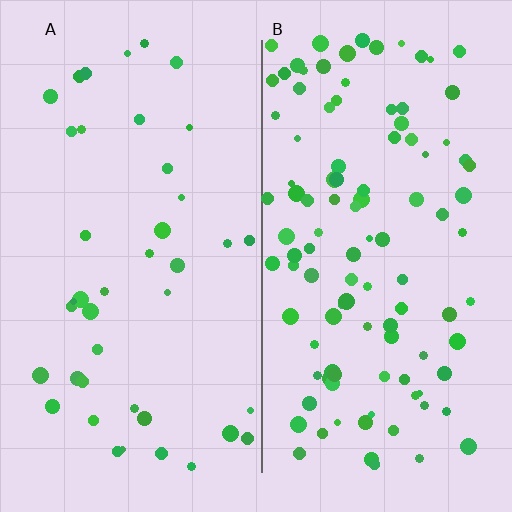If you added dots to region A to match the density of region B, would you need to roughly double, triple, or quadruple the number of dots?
Approximately triple.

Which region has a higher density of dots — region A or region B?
B (the right).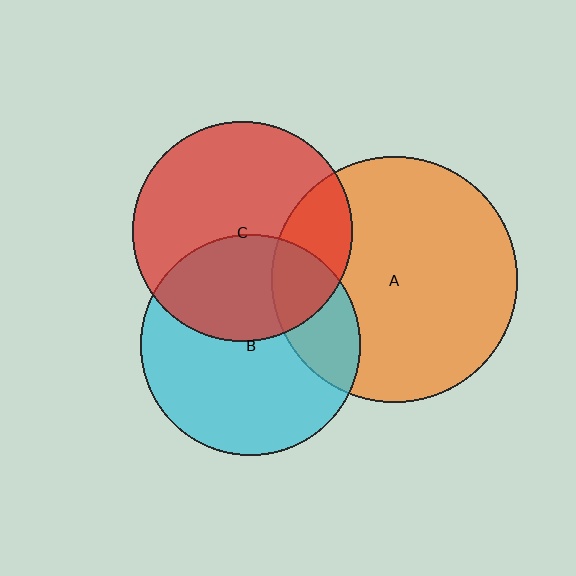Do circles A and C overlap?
Yes.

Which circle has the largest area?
Circle A (orange).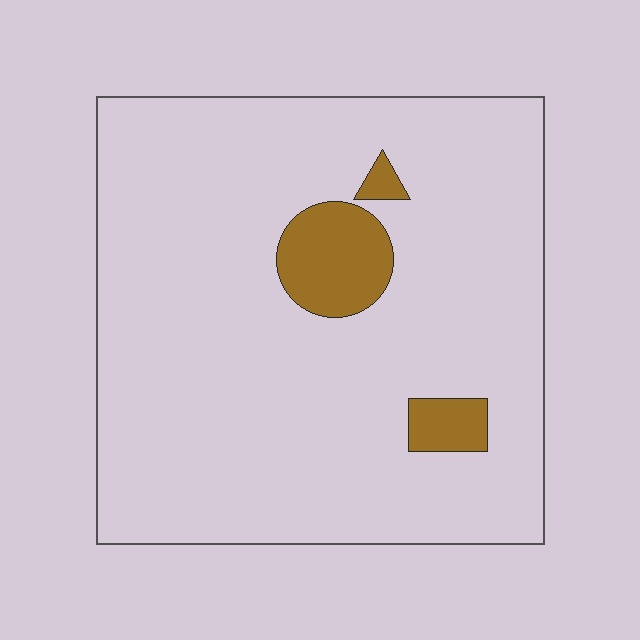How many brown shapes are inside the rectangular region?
3.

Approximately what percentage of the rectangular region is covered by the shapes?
Approximately 10%.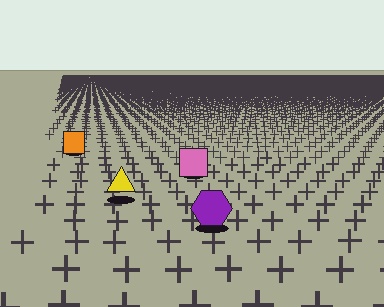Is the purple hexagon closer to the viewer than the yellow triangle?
Yes. The purple hexagon is closer — you can tell from the texture gradient: the ground texture is coarser near it.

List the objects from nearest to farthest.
From nearest to farthest: the purple hexagon, the yellow triangle, the pink square, the orange square.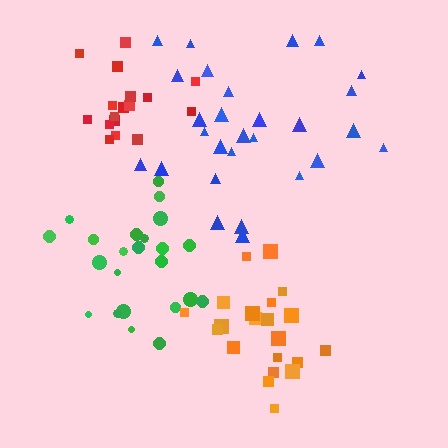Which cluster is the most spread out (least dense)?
Blue.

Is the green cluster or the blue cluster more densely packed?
Green.